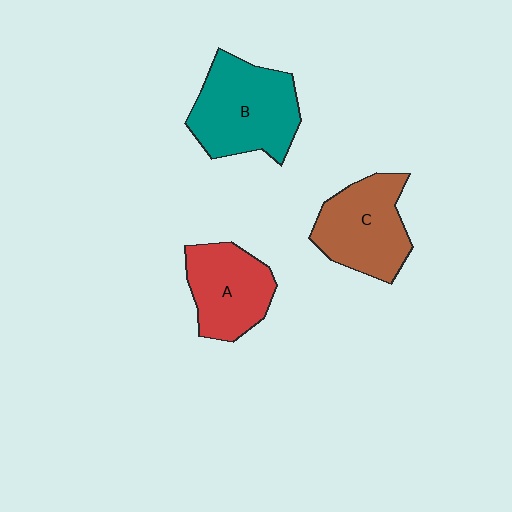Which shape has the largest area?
Shape B (teal).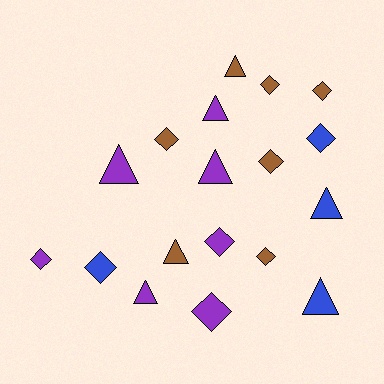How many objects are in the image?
There are 18 objects.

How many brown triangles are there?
There are 2 brown triangles.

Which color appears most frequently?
Brown, with 7 objects.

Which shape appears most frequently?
Diamond, with 10 objects.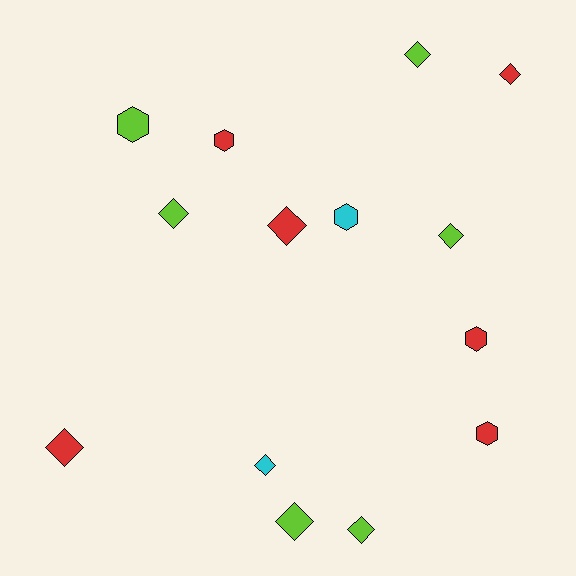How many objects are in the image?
There are 14 objects.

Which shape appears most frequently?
Diamond, with 9 objects.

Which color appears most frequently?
Red, with 6 objects.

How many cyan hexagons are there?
There is 1 cyan hexagon.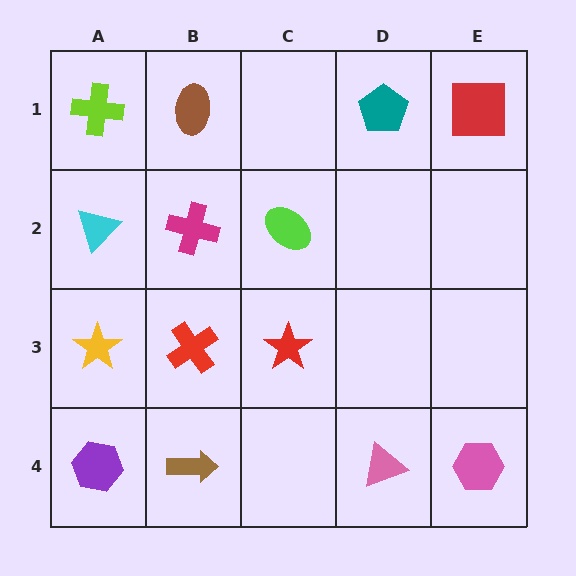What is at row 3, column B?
A red cross.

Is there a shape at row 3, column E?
No, that cell is empty.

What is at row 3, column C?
A red star.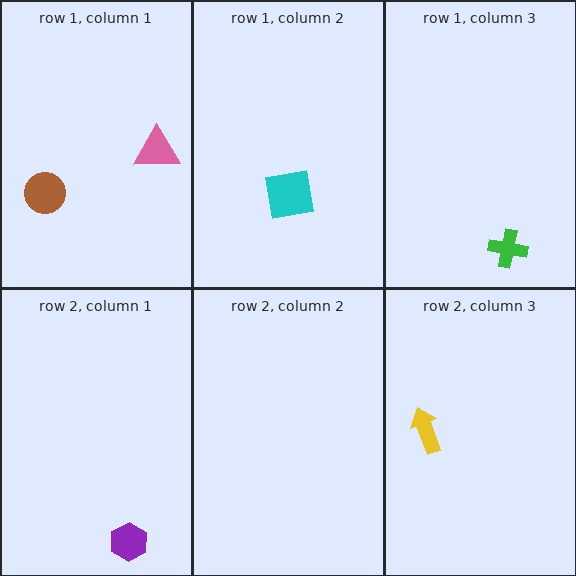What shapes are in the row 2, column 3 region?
The yellow arrow.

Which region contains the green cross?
The row 1, column 3 region.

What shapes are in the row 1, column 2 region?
The cyan square.